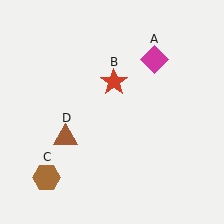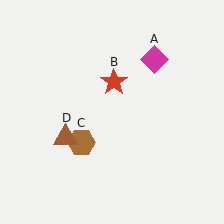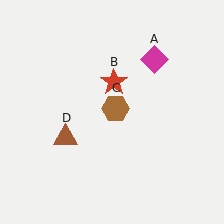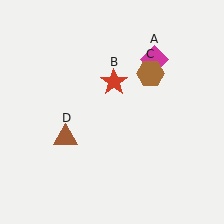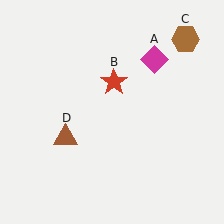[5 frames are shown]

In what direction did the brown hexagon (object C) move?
The brown hexagon (object C) moved up and to the right.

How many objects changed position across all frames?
1 object changed position: brown hexagon (object C).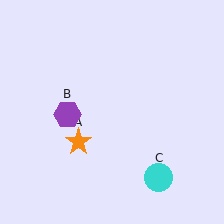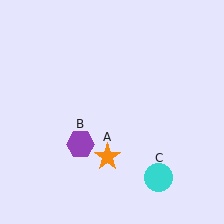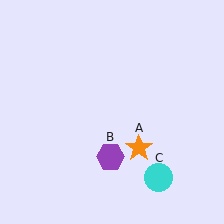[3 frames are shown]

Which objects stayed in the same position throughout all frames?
Cyan circle (object C) remained stationary.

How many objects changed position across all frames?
2 objects changed position: orange star (object A), purple hexagon (object B).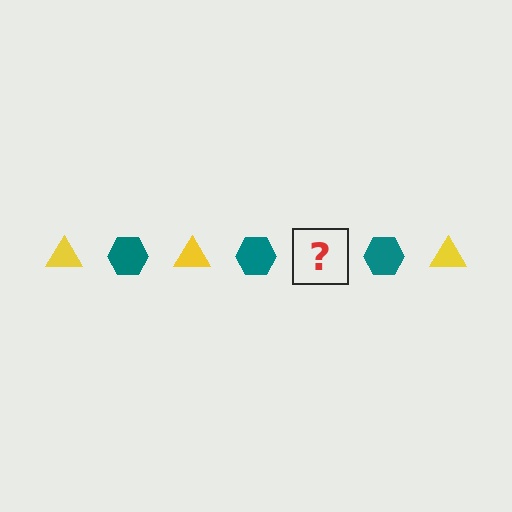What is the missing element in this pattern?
The missing element is a yellow triangle.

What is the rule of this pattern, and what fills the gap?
The rule is that the pattern alternates between yellow triangle and teal hexagon. The gap should be filled with a yellow triangle.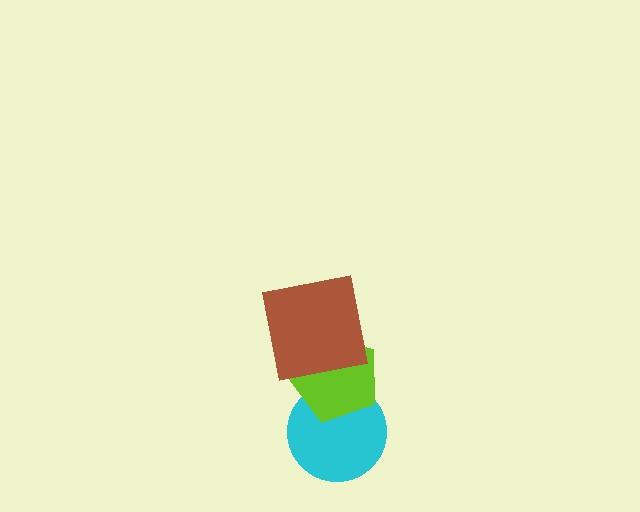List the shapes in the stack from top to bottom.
From top to bottom: the brown square, the lime pentagon, the cyan circle.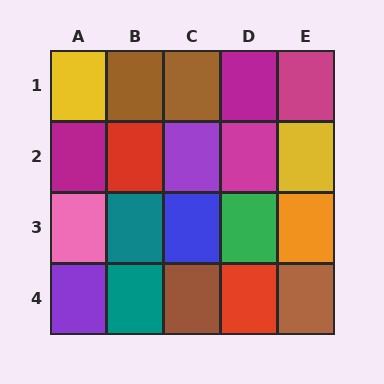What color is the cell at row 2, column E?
Yellow.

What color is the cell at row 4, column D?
Red.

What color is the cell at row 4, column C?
Brown.